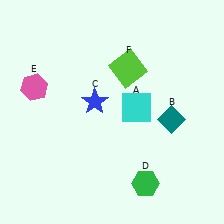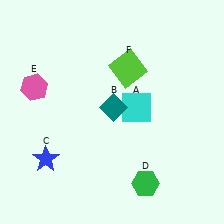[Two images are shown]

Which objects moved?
The objects that moved are: the teal diamond (B), the blue star (C).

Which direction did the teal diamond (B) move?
The teal diamond (B) moved left.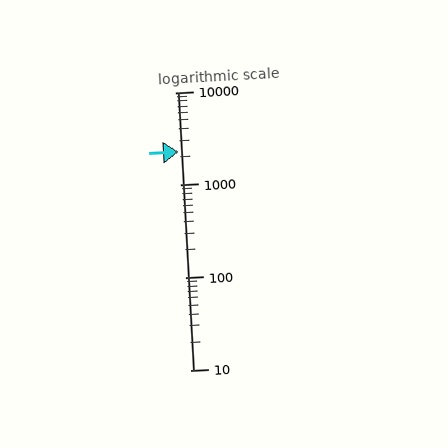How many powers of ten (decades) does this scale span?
The scale spans 3 decades, from 10 to 10000.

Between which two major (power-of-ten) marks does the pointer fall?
The pointer is between 1000 and 10000.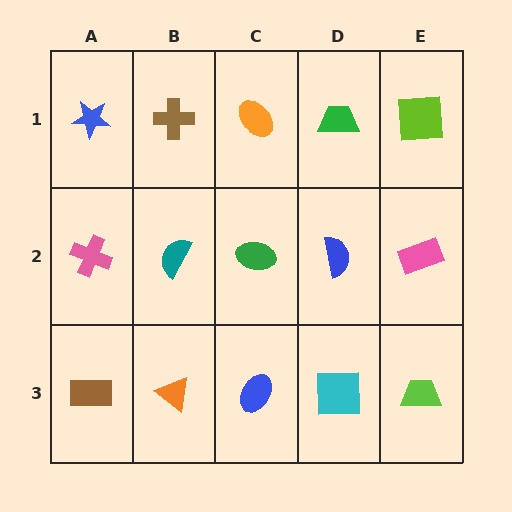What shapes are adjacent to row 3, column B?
A teal semicircle (row 2, column B), a brown rectangle (row 3, column A), a blue ellipse (row 3, column C).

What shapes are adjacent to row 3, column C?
A green ellipse (row 2, column C), an orange triangle (row 3, column B), a cyan square (row 3, column D).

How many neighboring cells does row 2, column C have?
4.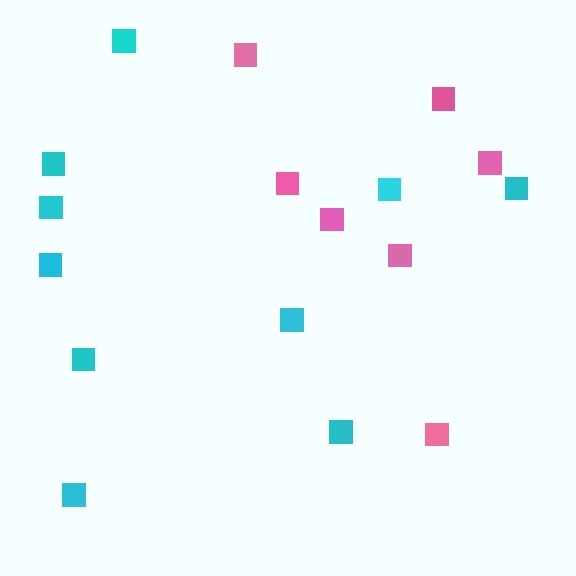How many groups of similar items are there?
There are 2 groups: one group of pink squares (7) and one group of cyan squares (10).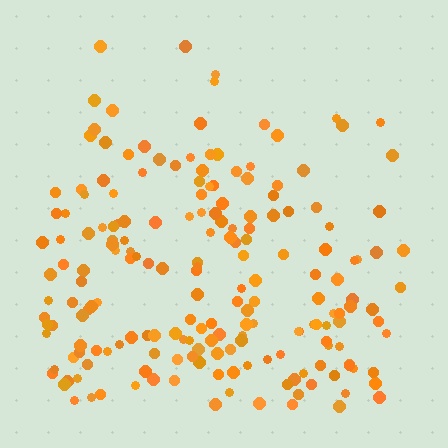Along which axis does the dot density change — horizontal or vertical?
Vertical.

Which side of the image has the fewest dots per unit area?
The top.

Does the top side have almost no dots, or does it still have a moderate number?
Still a moderate number, just noticeably fewer than the bottom.